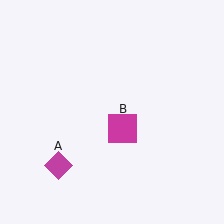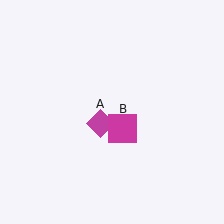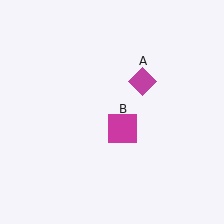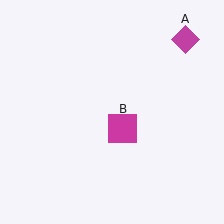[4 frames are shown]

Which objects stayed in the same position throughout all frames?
Magenta square (object B) remained stationary.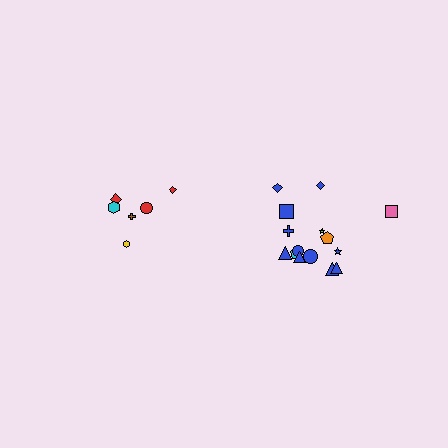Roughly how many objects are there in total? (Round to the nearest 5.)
Roughly 20 objects in total.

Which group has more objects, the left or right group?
The right group.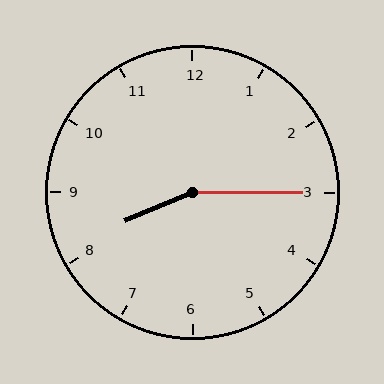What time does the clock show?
8:15.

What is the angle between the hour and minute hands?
Approximately 158 degrees.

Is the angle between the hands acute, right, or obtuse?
It is obtuse.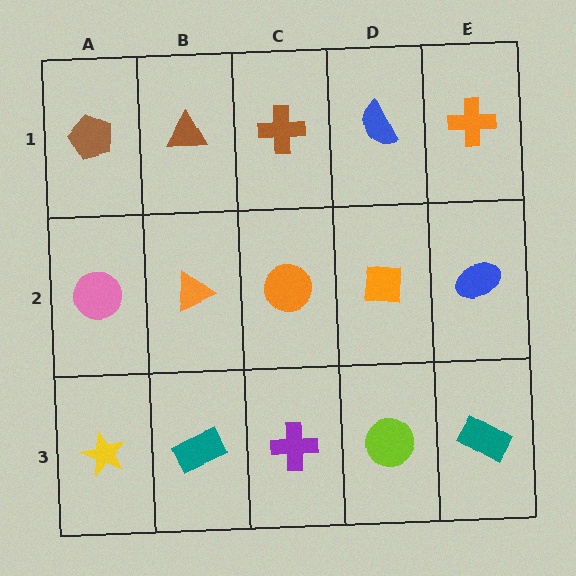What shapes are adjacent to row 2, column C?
A brown cross (row 1, column C), a purple cross (row 3, column C), an orange triangle (row 2, column B), an orange square (row 2, column D).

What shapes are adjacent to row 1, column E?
A blue ellipse (row 2, column E), a blue semicircle (row 1, column D).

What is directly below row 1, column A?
A pink circle.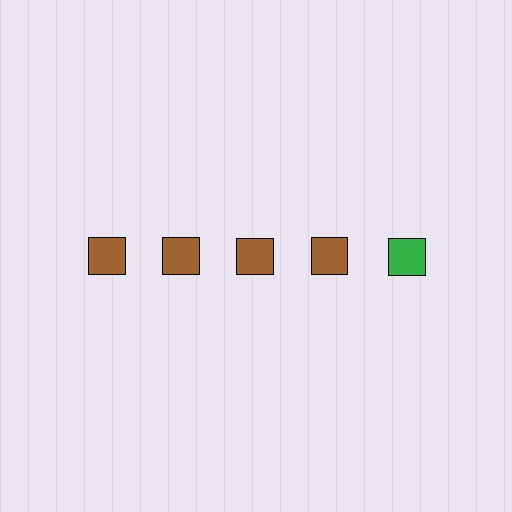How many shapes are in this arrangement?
There are 5 shapes arranged in a grid pattern.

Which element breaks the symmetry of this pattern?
The green square in the top row, rightmost column breaks the symmetry. All other shapes are brown squares.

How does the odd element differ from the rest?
It has a different color: green instead of brown.